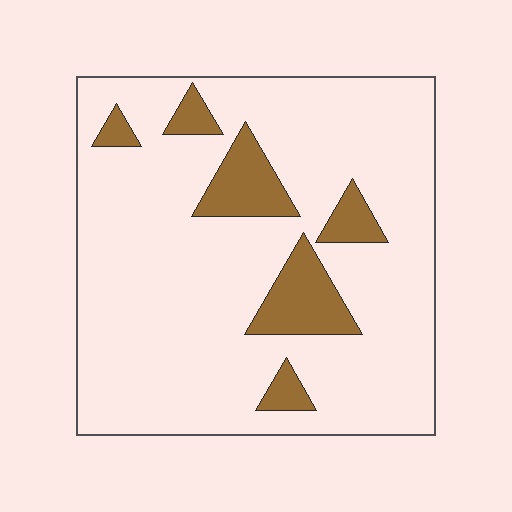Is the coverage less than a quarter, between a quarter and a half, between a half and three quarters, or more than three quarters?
Less than a quarter.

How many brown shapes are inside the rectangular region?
6.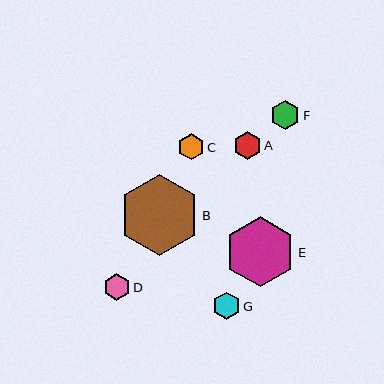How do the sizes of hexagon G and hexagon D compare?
Hexagon G and hexagon D are approximately the same size.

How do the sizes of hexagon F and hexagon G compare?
Hexagon F and hexagon G are approximately the same size.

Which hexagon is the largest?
Hexagon B is the largest with a size of approximately 81 pixels.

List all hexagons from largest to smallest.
From largest to smallest: B, E, F, A, G, D, C.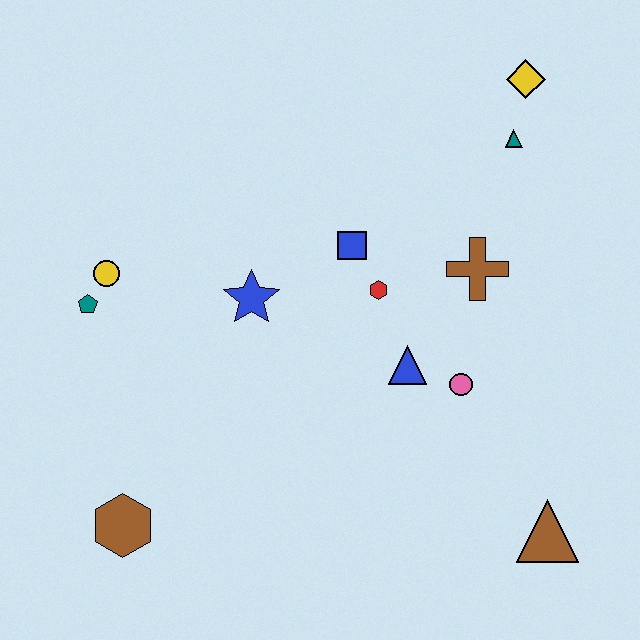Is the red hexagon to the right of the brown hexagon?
Yes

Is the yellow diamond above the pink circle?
Yes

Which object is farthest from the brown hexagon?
The yellow diamond is farthest from the brown hexagon.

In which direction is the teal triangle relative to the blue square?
The teal triangle is to the right of the blue square.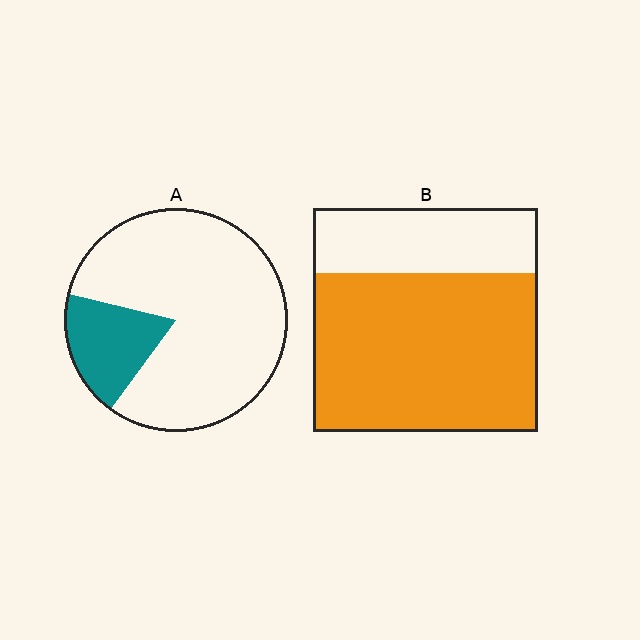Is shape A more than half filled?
No.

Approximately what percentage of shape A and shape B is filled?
A is approximately 20% and B is approximately 70%.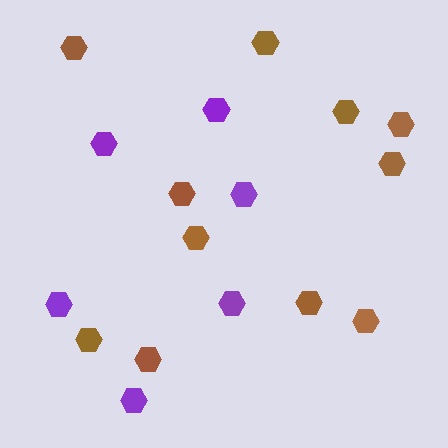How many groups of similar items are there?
There are 2 groups: one group of brown hexagons (11) and one group of purple hexagons (6).